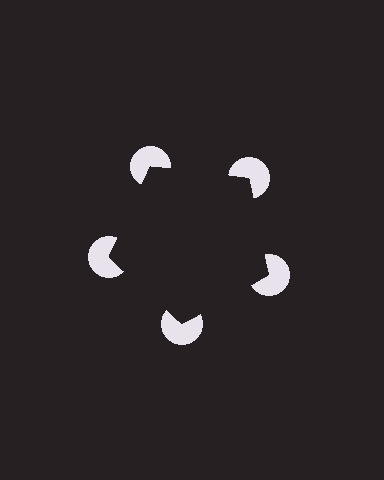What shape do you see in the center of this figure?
An illusory pentagon — its edges are inferred from the aligned wedge cuts in the pac-man discs, not physically drawn.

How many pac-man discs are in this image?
There are 5 — one at each vertex of the illusory pentagon.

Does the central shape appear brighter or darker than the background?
It typically appears slightly darker than the background, even though no actual brightness change is drawn.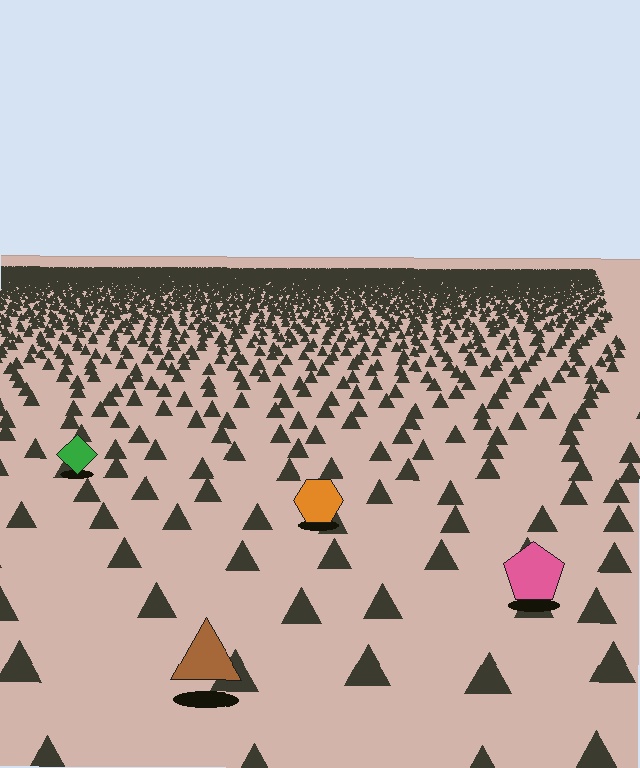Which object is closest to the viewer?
The brown triangle is closest. The texture marks near it are larger and more spread out.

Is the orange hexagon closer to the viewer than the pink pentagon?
No. The pink pentagon is closer — you can tell from the texture gradient: the ground texture is coarser near it.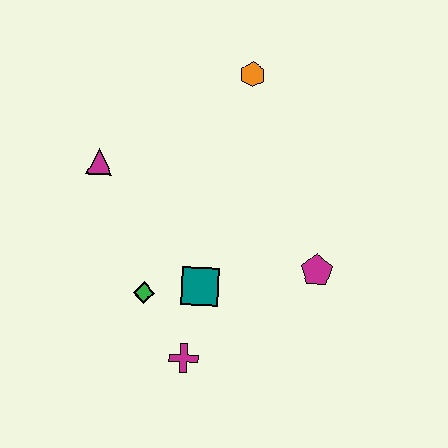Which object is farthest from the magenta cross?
The orange hexagon is farthest from the magenta cross.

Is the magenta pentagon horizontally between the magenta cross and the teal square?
No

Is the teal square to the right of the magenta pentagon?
No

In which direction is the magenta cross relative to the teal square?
The magenta cross is below the teal square.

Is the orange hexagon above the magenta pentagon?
Yes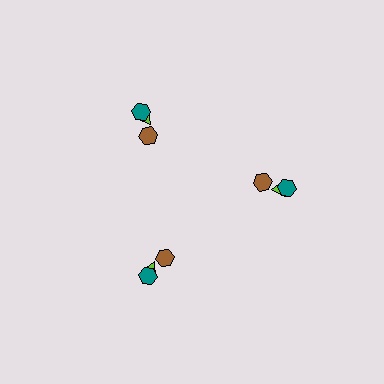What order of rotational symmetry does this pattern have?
This pattern has 3-fold rotational symmetry.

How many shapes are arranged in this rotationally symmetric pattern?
There are 9 shapes, arranged in 3 groups of 3.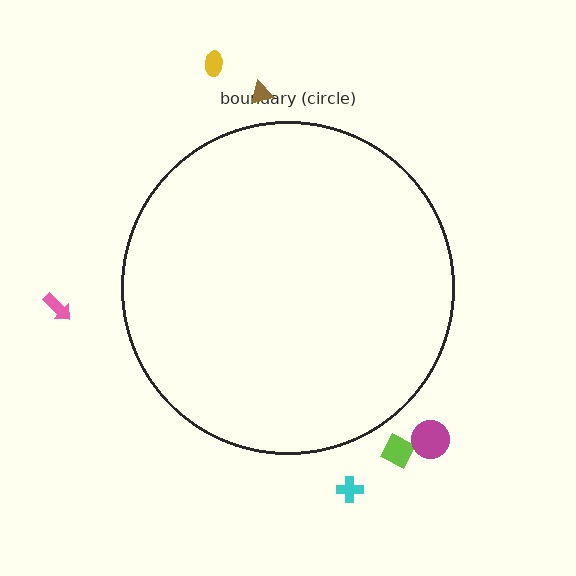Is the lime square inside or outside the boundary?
Outside.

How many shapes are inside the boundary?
0 inside, 6 outside.